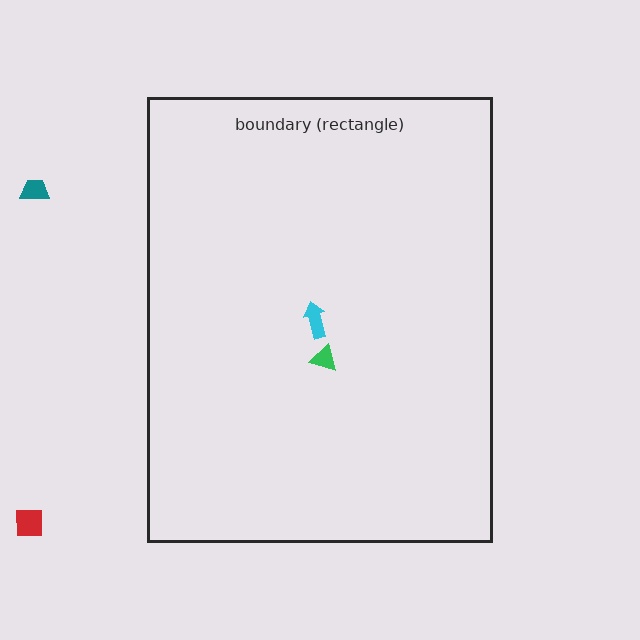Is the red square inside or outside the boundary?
Outside.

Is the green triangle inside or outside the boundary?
Inside.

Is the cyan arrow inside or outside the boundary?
Inside.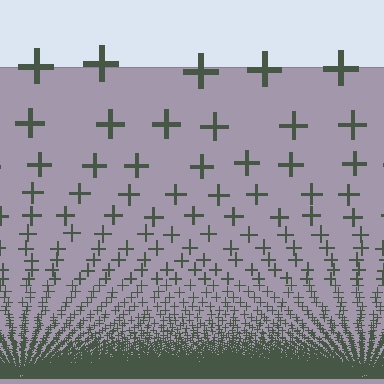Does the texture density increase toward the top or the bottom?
Density increases toward the bottom.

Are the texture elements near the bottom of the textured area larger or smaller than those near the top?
Smaller. The gradient is inverted — elements near the bottom are smaller and denser.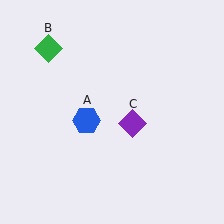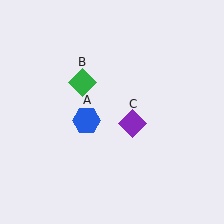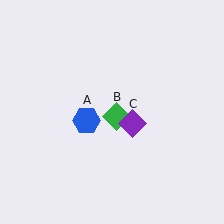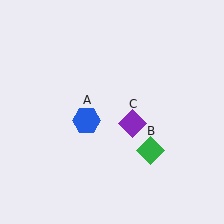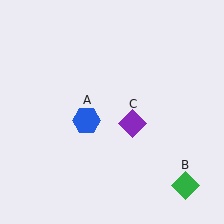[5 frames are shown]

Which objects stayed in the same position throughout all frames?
Blue hexagon (object A) and purple diamond (object C) remained stationary.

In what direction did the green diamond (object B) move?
The green diamond (object B) moved down and to the right.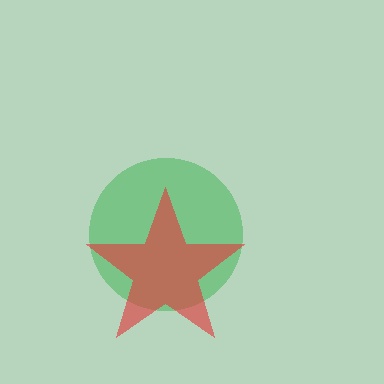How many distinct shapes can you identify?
There are 2 distinct shapes: a green circle, a red star.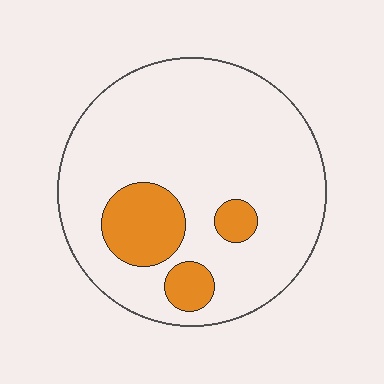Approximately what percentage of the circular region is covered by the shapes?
Approximately 15%.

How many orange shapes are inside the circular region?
3.